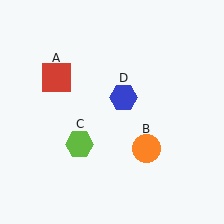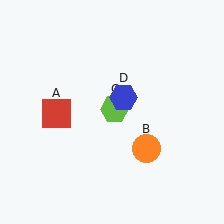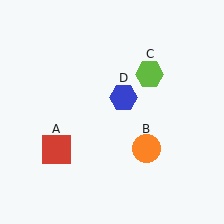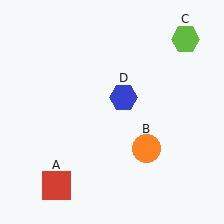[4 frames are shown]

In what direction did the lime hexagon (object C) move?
The lime hexagon (object C) moved up and to the right.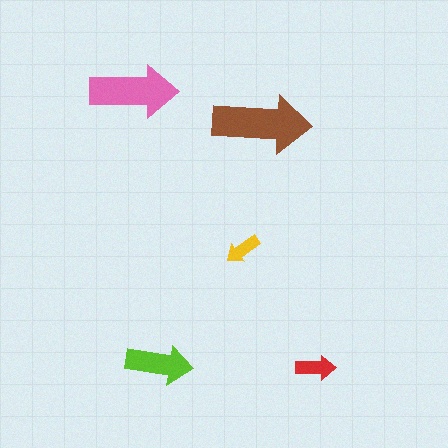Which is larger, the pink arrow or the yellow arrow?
The pink one.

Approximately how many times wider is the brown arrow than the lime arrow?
About 1.5 times wider.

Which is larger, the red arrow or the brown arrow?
The brown one.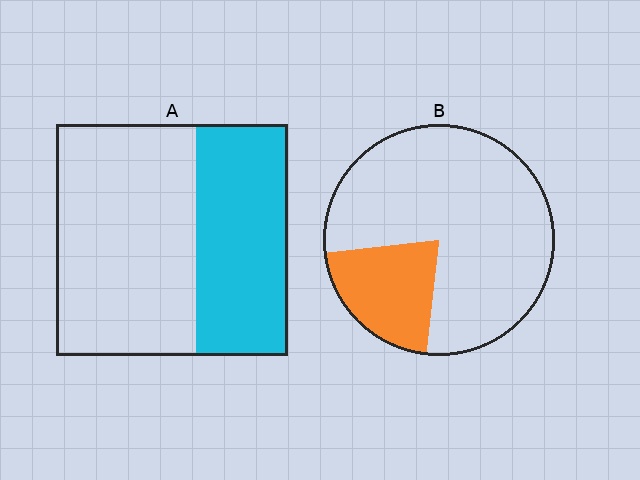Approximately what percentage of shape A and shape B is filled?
A is approximately 40% and B is approximately 20%.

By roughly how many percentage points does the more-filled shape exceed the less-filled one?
By roughly 20 percentage points (A over B).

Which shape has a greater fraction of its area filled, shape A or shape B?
Shape A.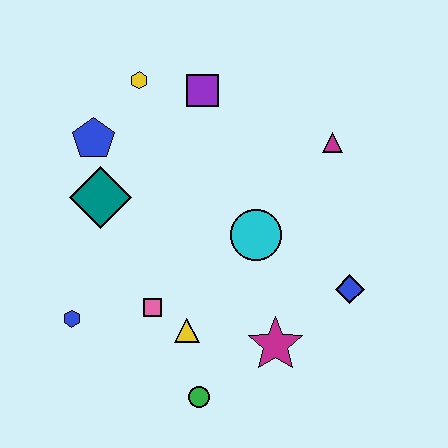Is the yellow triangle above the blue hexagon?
No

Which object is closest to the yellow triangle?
The pink square is closest to the yellow triangle.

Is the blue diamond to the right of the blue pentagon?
Yes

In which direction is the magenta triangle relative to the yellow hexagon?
The magenta triangle is to the right of the yellow hexagon.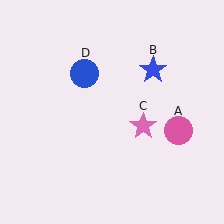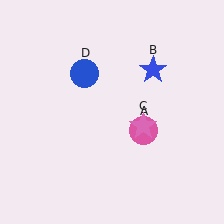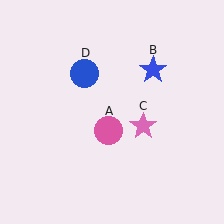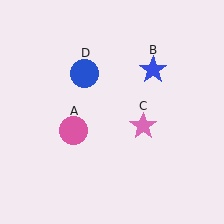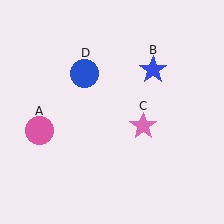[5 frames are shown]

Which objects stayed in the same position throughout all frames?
Blue star (object B) and pink star (object C) and blue circle (object D) remained stationary.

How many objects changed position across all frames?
1 object changed position: pink circle (object A).